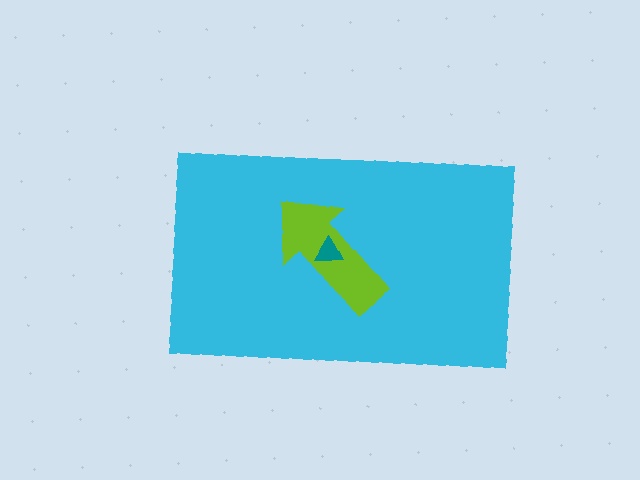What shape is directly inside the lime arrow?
The teal triangle.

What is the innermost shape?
The teal triangle.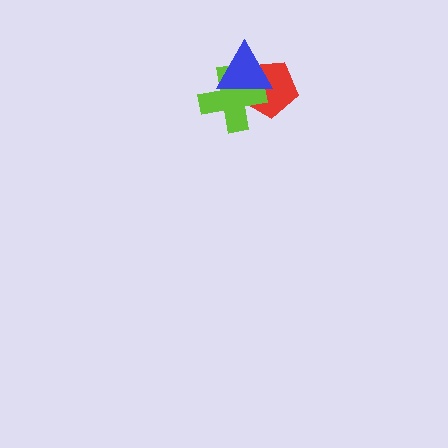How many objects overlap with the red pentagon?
2 objects overlap with the red pentagon.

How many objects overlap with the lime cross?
2 objects overlap with the lime cross.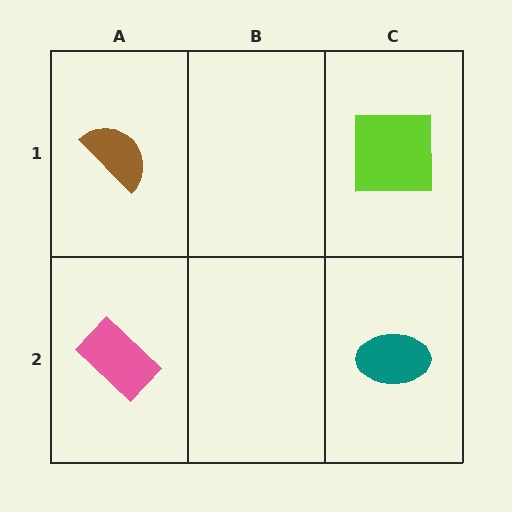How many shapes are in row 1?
2 shapes.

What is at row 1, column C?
A lime square.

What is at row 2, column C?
A teal ellipse.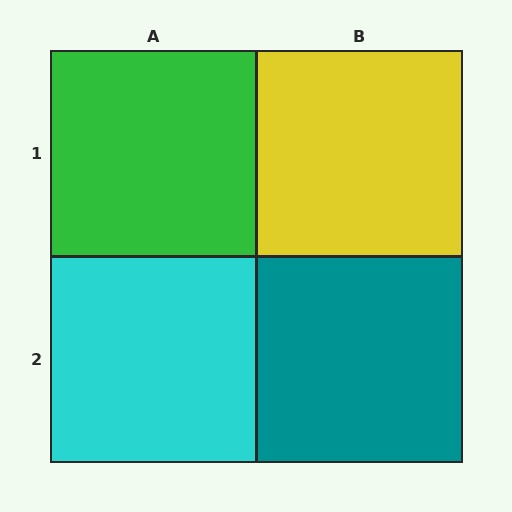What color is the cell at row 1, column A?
Green.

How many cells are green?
1 cell is green.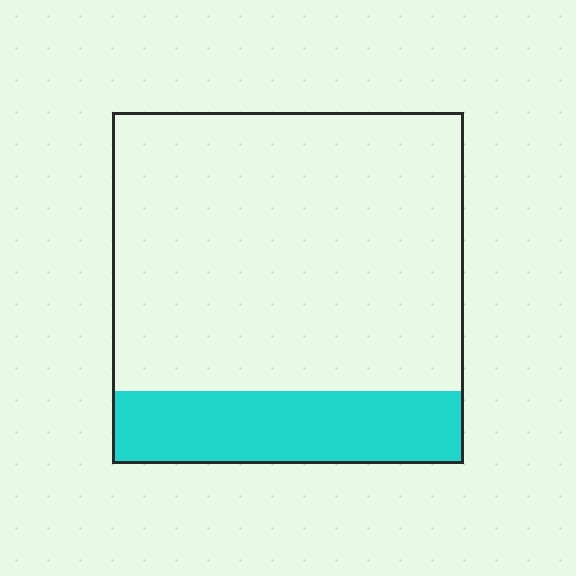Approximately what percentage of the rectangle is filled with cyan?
Approximately 20%.